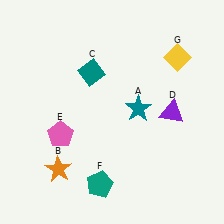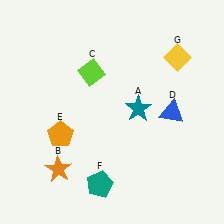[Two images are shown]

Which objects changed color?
C changed from teal to lime. D changed from purple to blue. E changed from pink to orange.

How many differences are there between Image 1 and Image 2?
There are 3 differences between the two images.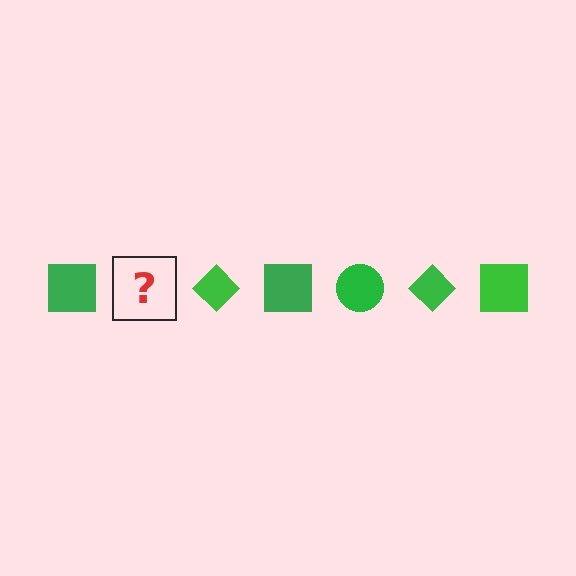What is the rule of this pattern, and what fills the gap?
The rule is that the pattern cycles through square, circle, diamond shapes in green. The gap should be filled with a green circle.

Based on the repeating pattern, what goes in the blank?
The blank should be a green circle.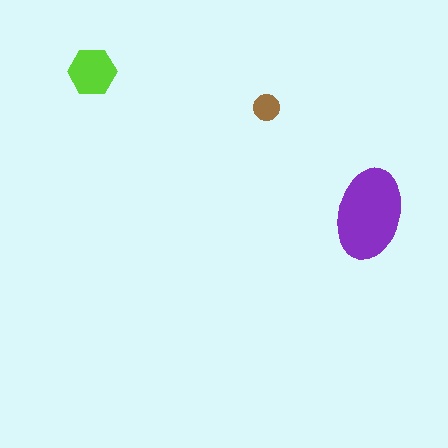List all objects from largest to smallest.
The purple ellipse, the lime hexagon, the brown circle.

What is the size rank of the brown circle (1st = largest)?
3rd.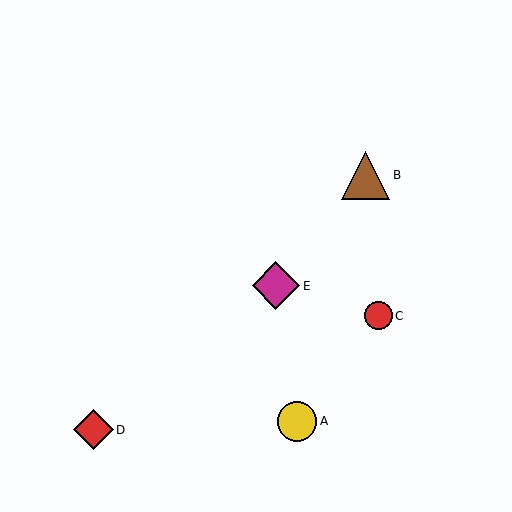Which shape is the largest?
The brown triangle (labeled B) is the largest.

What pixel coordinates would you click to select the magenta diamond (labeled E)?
Click at (276, 286) to select the magenta diamond E.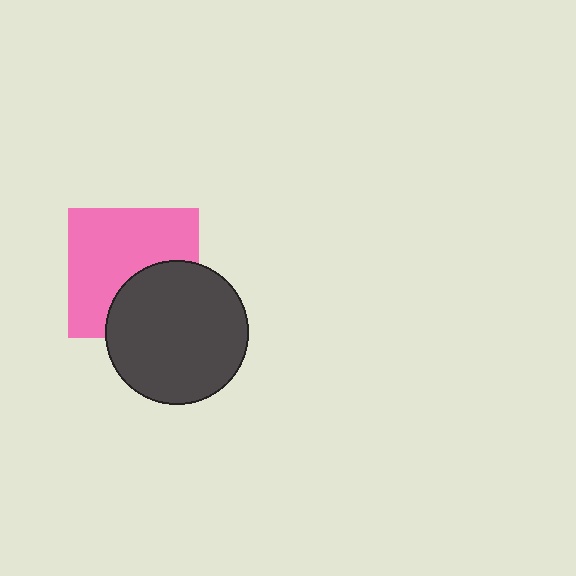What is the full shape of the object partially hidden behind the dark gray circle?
The partially hidden object is a pink square.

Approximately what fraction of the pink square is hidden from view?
Roughly 36% of the pink square is hidden behind the dark gray circle.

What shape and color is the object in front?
The object in front is a dark gray circle.